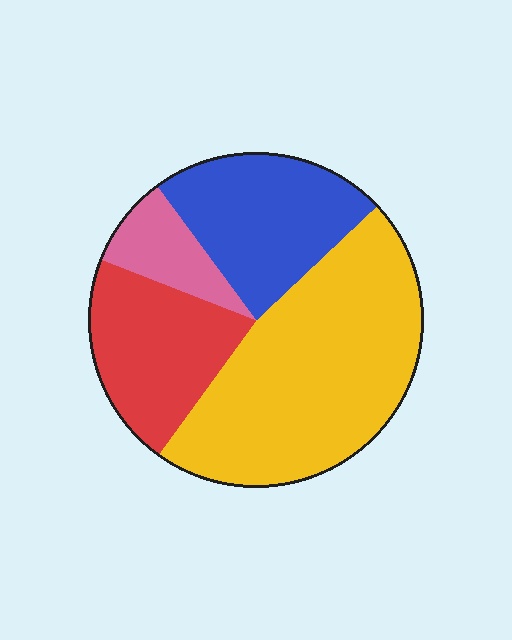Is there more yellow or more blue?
Yellow.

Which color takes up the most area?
Yellow, at roughly 45%.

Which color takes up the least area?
Pink, at roughly 10%.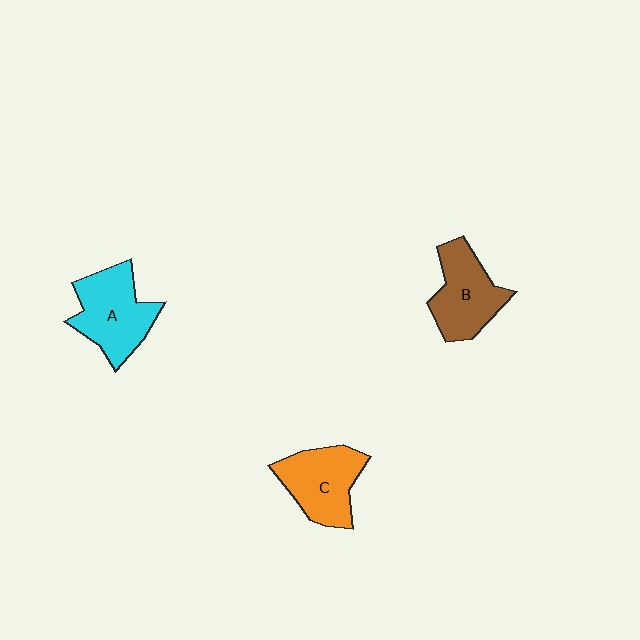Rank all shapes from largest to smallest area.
From largest to smallest: A (cyan), C (orange), B (brown).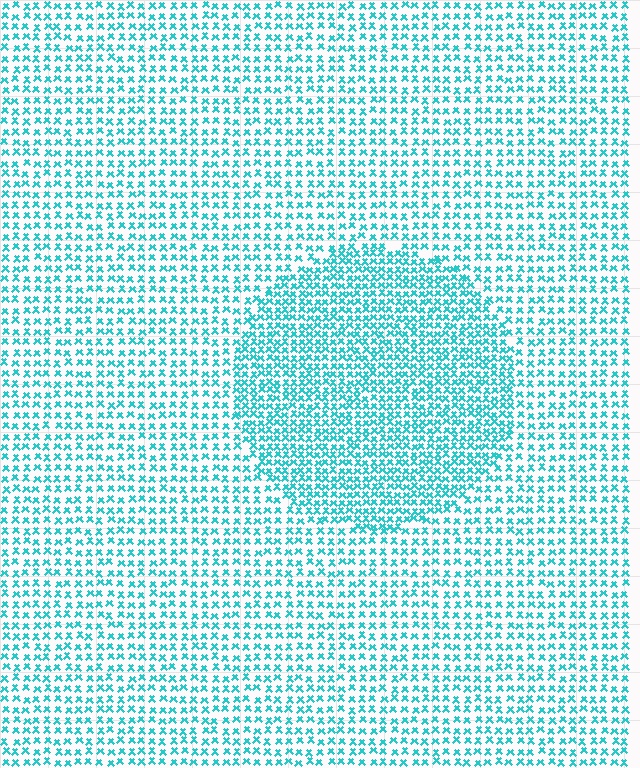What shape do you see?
I see a circle.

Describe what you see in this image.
The image contains small cyan elements arranged at two different densities. A circle-shaped region is visible where the elements are more densely packed than the surrounding area.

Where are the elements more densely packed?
The elements are more densely packed inside the circle boundary.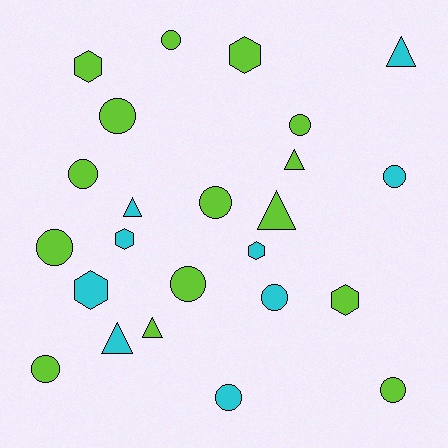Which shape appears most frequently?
Circle, with 12 objects.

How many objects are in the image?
There are 24 objects.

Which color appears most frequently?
Lime, with 15 objects.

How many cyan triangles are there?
There are 3 cyan triangles.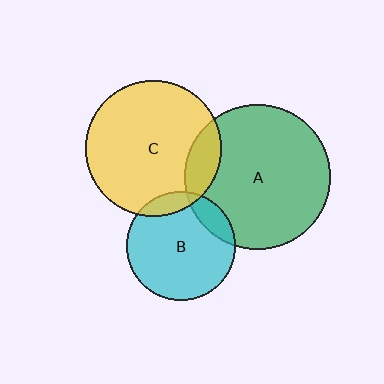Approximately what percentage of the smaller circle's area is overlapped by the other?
Approximately 10%.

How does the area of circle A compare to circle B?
Approximately 1.8 times.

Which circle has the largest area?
Circle A (green).